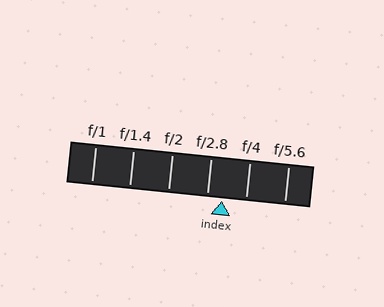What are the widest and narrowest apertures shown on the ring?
The widest aperture shown is f/1 and the narrowest is f/5.6.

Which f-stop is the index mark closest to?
The index mark is closest to f/2.8.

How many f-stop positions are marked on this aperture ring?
There are 6 f-stop positions marked.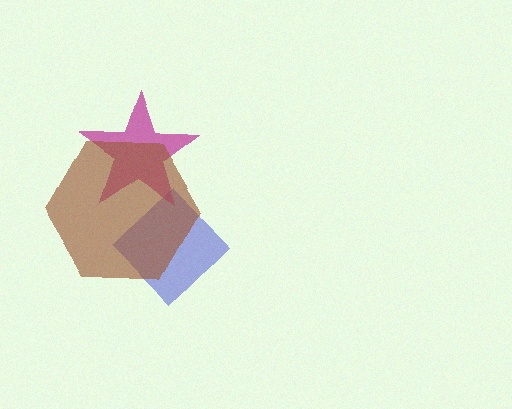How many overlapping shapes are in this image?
There are 3 overlapping shapes in the image.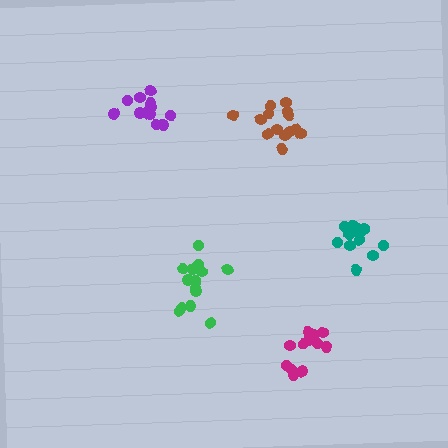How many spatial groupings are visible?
There are 5 spatial groupings.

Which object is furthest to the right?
The teal cluster is rightmost.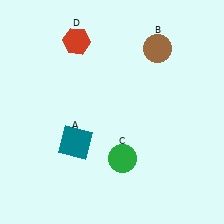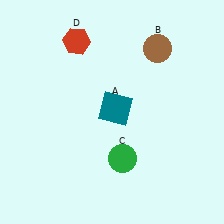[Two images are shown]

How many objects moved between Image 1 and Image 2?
1 object moved between the two images.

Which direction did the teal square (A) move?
The teal square (A) moved right.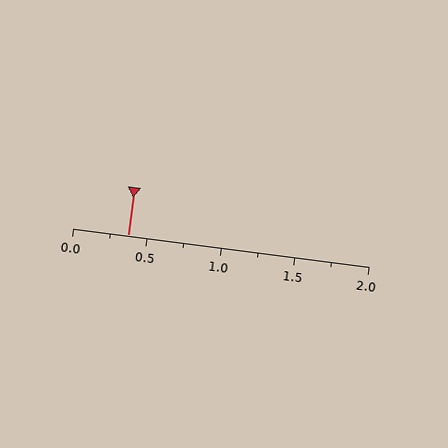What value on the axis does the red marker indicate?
The marker indicates approximately 0.38.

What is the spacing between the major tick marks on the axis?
The major ticks are spaced 0.5 apart.